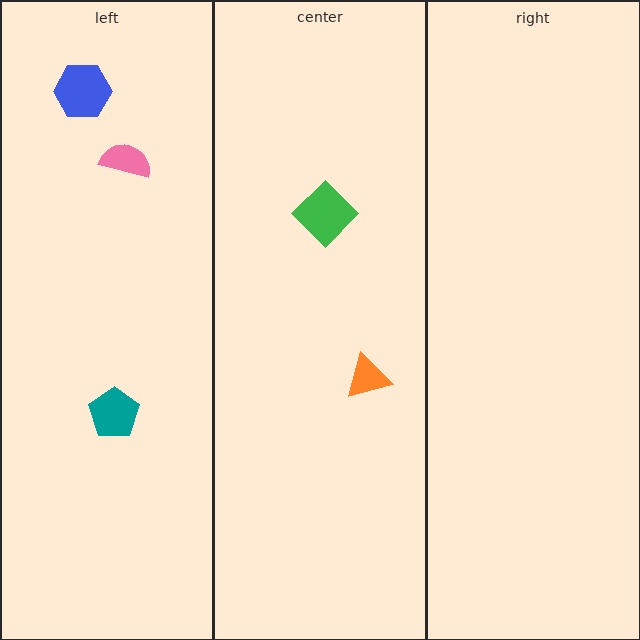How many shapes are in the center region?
2.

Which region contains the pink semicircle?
The left region.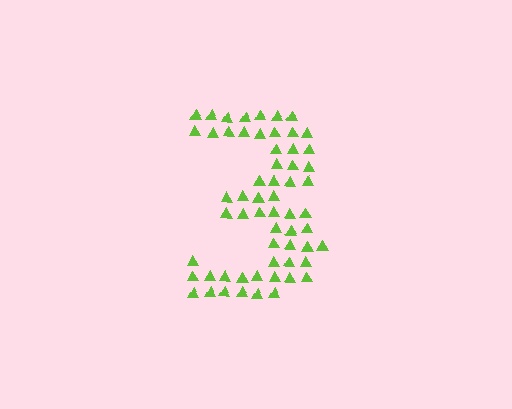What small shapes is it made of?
It is made of small triangles.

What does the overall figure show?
The overall figure shows the digit 3.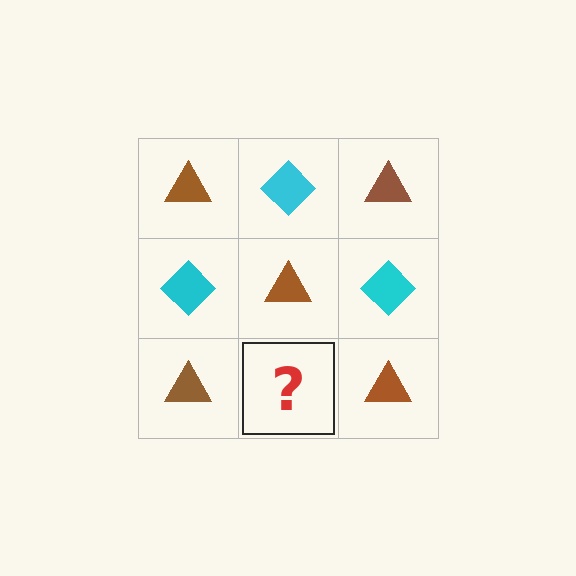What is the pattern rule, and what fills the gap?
The rule is that it alternates brown triangle and cyan diamond in a checkerboard pattern. The gap should be filled with a cyan diamond.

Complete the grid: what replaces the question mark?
The question mark should be replaced with a cyan diamond.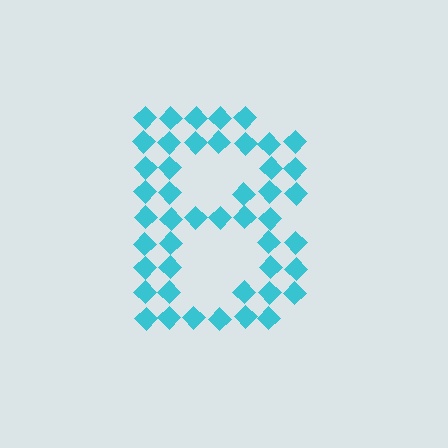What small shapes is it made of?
It is made of small diamonds.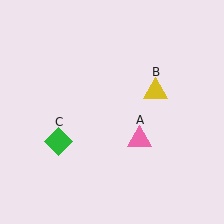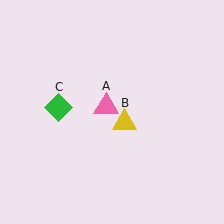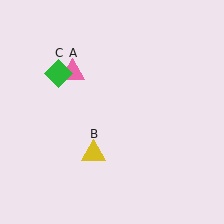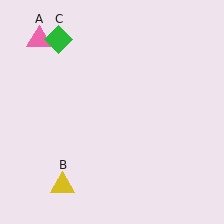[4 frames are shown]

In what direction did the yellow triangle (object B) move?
The yellow triangle (object B) moved down and to the left.